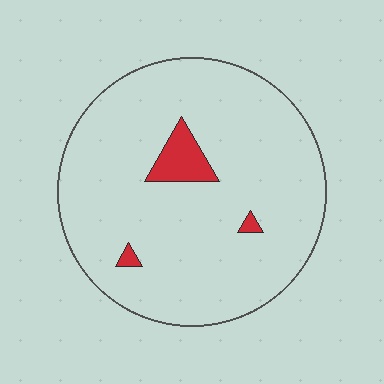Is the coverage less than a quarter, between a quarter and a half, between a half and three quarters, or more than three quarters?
Less than a quarter.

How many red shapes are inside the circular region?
3.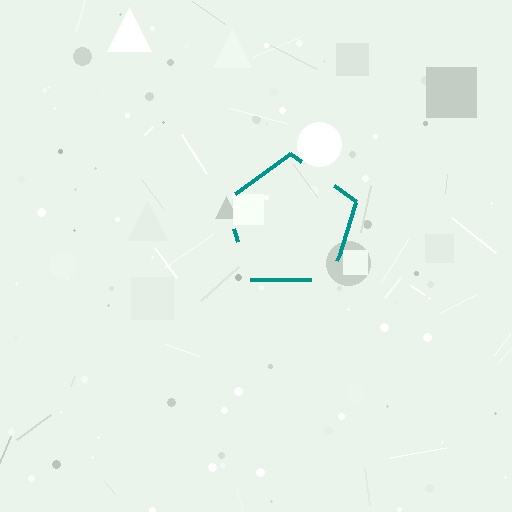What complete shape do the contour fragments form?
The contour fragments form a pentagon.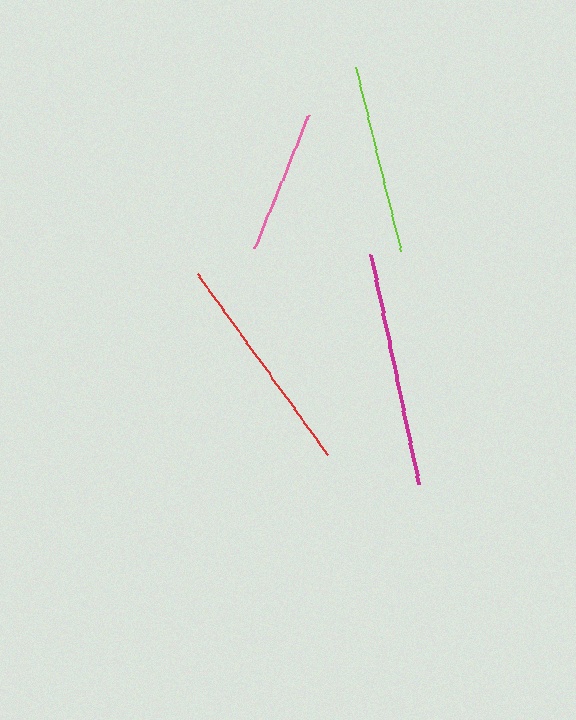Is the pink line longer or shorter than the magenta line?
The magenta line is longer than the pink line.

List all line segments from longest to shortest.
From longest to shortest: magenta, red, lime, pink.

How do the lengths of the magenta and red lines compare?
The magenta and red lines are approximately the same length.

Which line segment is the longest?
The magenta line is the longest at approximately 235 pixels.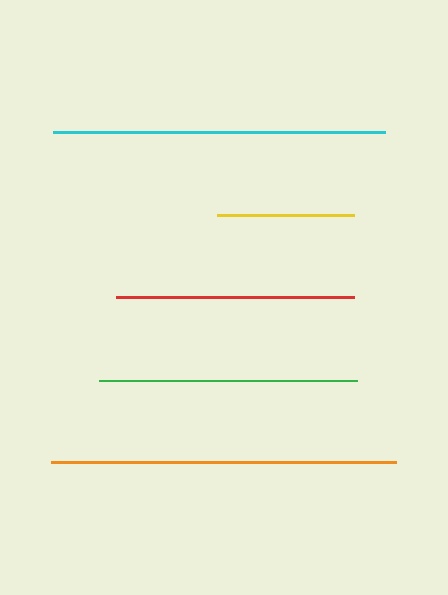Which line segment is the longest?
The orange line is the longest at approximately 345 pixels.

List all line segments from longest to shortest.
From longest to shortest: orange, cyan, green, red, yellow.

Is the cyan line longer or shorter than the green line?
The cyan line is longer than the green line.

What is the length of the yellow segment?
The yellow segment is approximately 137 pixels long.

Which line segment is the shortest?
The yellow line is the shortest at approximately 137 pixels.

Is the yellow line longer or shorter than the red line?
The red line is longer than the yellow line.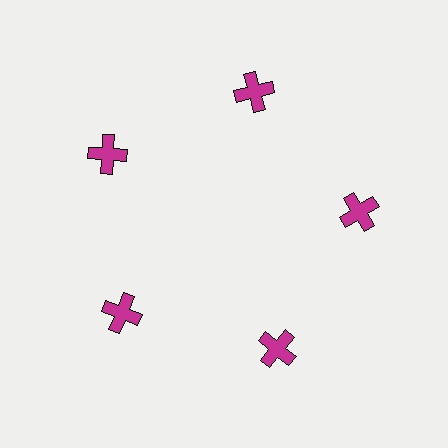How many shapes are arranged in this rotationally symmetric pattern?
There are 5 shapes, arranged in 5 groups of 1.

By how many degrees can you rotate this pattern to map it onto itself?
The pattern maps onto itself every 72 degrees of rotation.